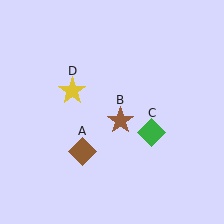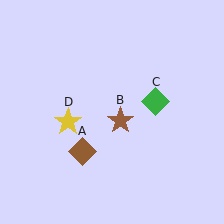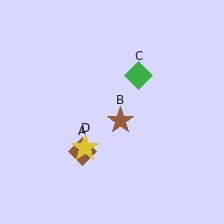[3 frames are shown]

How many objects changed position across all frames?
2 objects changed position: green diamond (object C), yellow star (object D).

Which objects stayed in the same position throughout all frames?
Brown diamond (object A) and brown star (object B) remained stationary.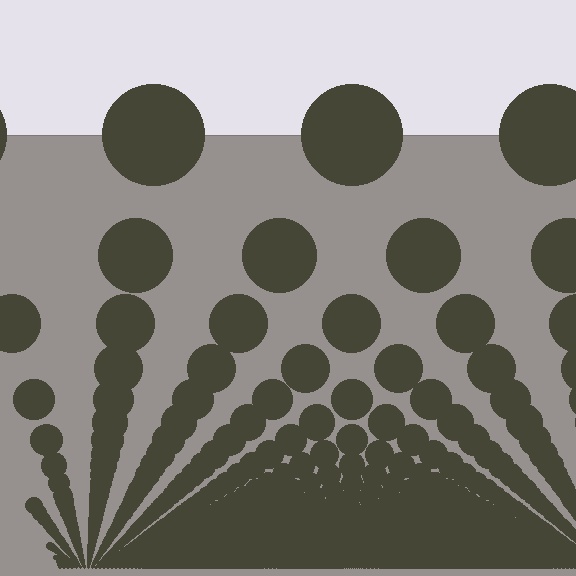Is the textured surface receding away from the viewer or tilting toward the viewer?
The surface appears to tilt toward the viewer. Texture elements get larger and sparser toward the top.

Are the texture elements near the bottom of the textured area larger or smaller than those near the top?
Smaller. The gradient is inverted — elements near the bottom are smaller and denser.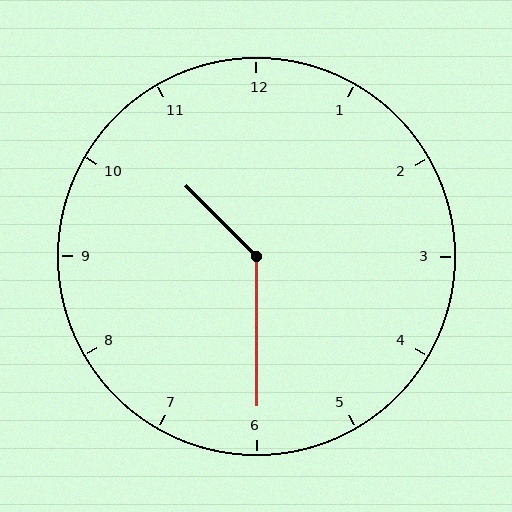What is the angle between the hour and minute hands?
Approximately 135 degrees.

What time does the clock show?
10:30.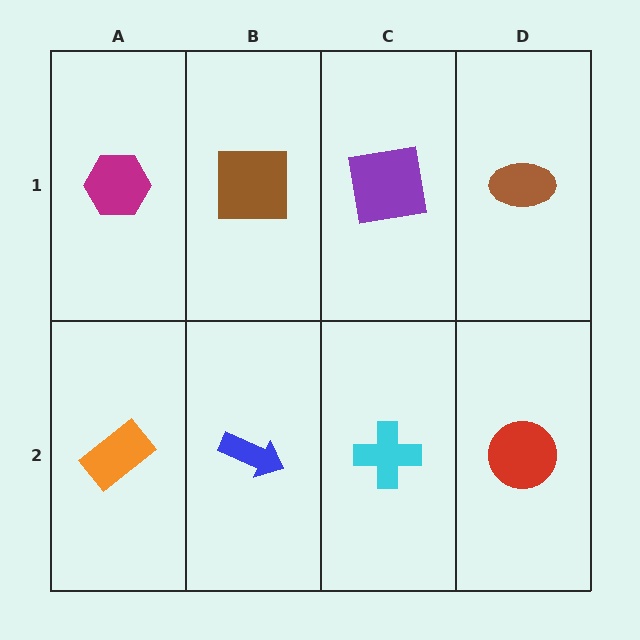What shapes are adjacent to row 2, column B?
A brown square (row 1, column B), an orange rectangle (row 2, column A), a cyan cross (row 2, column C).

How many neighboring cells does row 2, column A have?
2.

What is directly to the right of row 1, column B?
A purple square.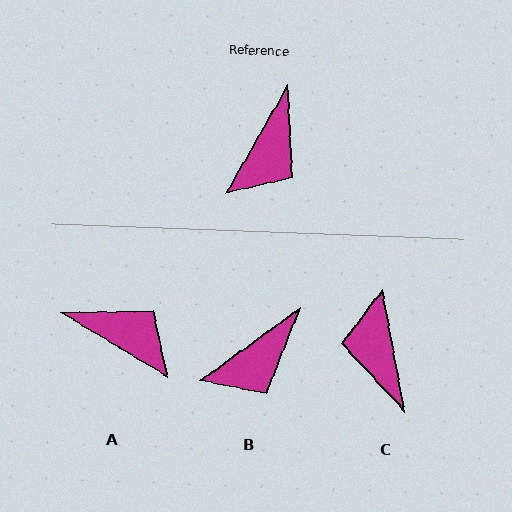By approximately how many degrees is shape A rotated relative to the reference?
Approximately 89 degrees counter-clockwise.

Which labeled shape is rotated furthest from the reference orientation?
C, about 140 degrees away.